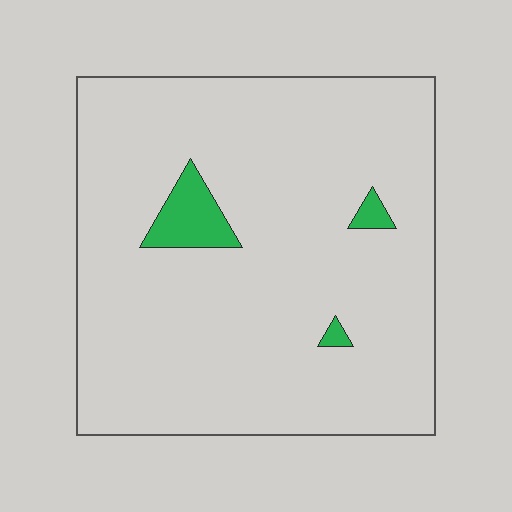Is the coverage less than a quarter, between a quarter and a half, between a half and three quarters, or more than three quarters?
Less than a quarter.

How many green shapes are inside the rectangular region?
3.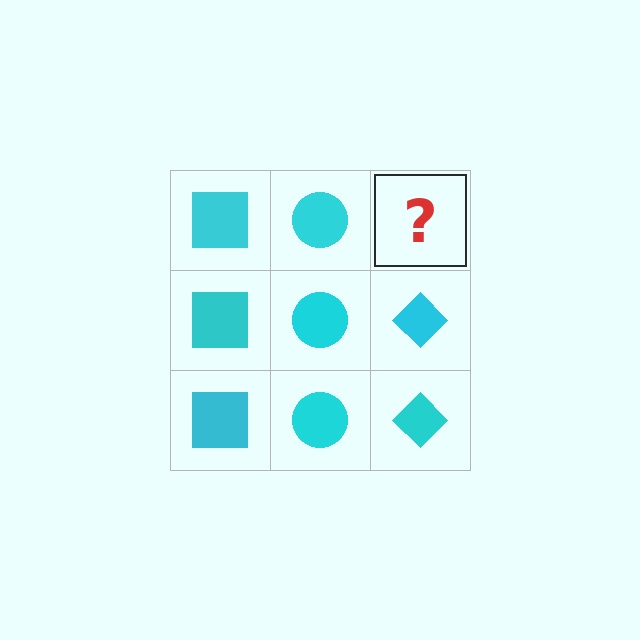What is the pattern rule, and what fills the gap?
The rule is that each column has a consistent shape. The gap should be filled with a cyan diamond.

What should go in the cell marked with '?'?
The missing cell should contain a cyan diamond.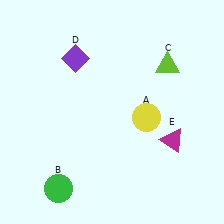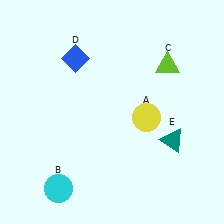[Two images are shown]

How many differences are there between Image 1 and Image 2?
There are 3 differences between the two images.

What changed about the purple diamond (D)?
In Image 1, D is purple. In Image 2, it changed to blue.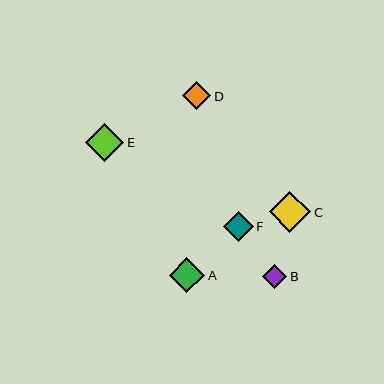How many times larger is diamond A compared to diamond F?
Diamond A is approximately 1.2 times the size of diamond F.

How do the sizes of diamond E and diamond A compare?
Diamond E and diamond A are approximately the same size.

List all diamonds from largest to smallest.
From largest to smallest: C, E, A, F, D, B.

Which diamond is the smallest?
Diamond B is the smallest with a size of approximately 24 pixels.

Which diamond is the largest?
Diamond C is the largest with a size of approximately 41 pixels.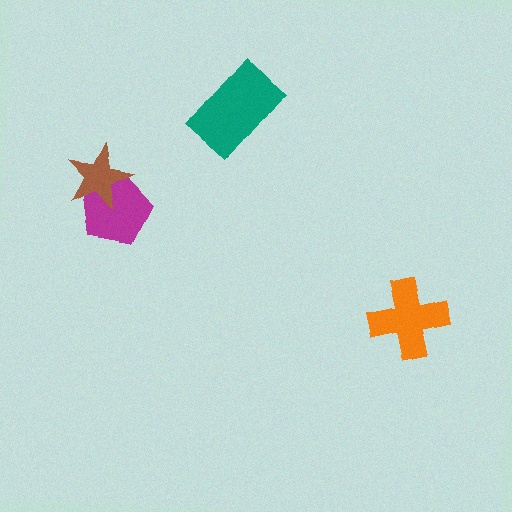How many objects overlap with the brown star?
1 object overlaps with the brown star.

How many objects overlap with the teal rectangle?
0 objects overlap with the teal rectangle.